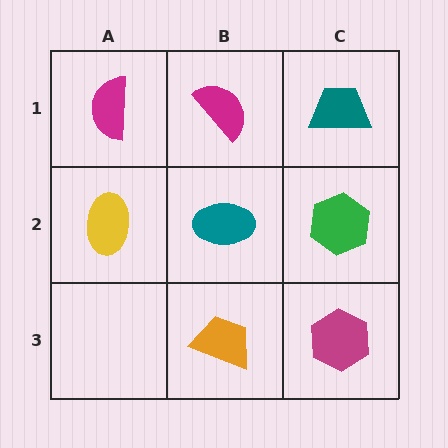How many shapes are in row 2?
3 shapes.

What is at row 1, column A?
A magenta semicircle.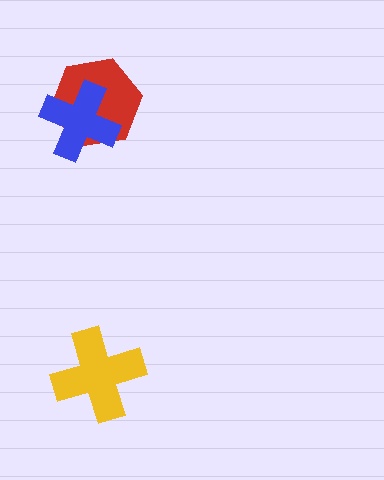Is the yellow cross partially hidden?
No, no other shape covers it.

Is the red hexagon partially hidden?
Yes, it is partially covered by another shape.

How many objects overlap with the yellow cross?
0 objects overlap with the yellow cross.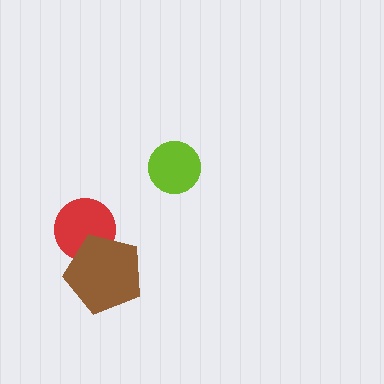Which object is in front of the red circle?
The brown pentagon is in front of the red circle.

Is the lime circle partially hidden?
No, no other shape covers it.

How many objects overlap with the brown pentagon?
1 object overlaps with the brown pentagon.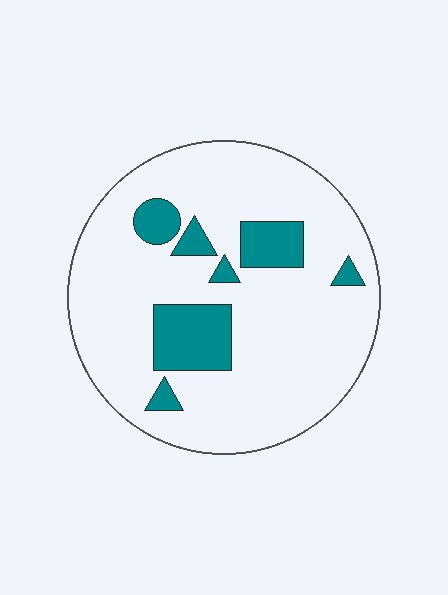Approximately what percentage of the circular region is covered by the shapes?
Approximately 15%.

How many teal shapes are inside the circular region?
7.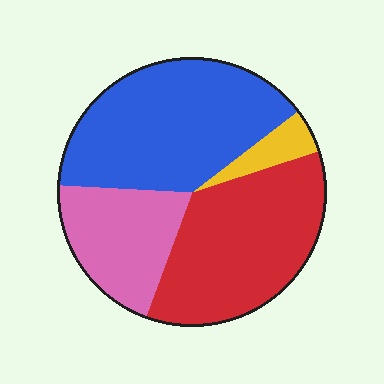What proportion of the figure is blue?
Blue takes up about two fifths (2/5) of the figure.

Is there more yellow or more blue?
Blue.